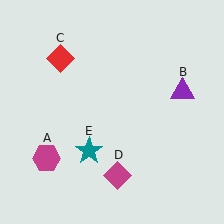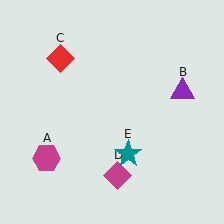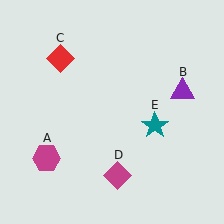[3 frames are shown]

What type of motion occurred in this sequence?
The teal star (object E) rotated counterclockwise around the center of the scene.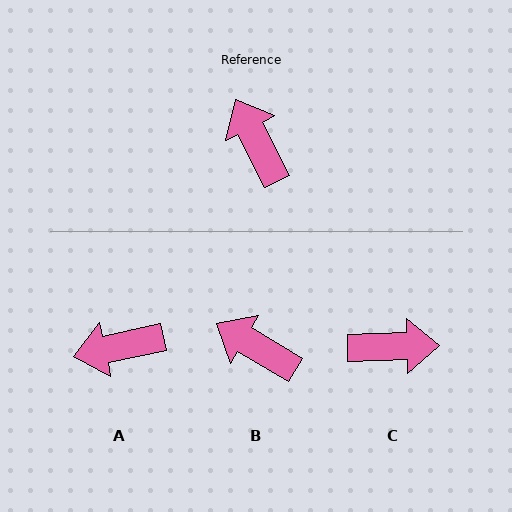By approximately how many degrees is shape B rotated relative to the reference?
Approximately 32 degrees counter-clockwise.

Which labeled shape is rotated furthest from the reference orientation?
C, about 115 degrees away.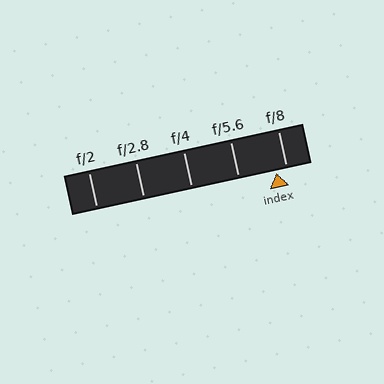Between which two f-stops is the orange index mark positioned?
The index mark is between f/5.6 and f/8.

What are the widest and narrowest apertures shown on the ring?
The widest aperture shown is f/2 and the narrowest is f/8.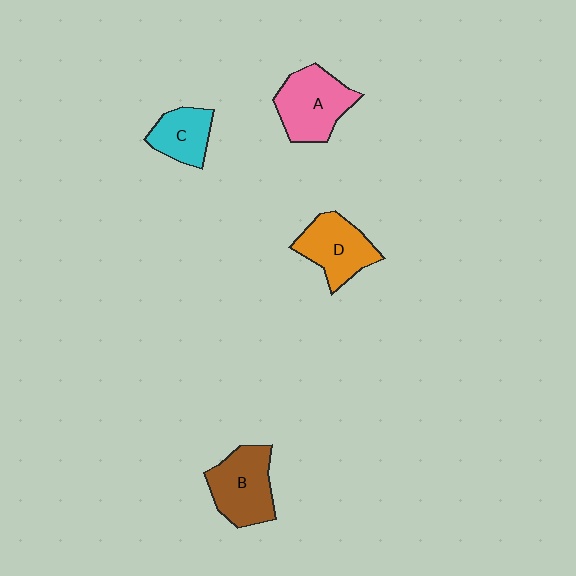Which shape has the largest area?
Shape A (pink).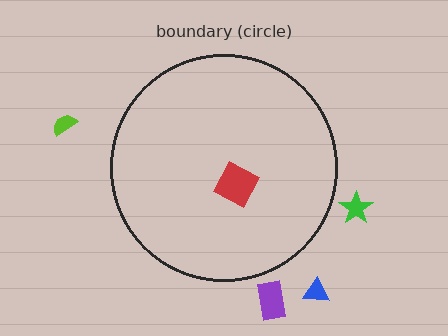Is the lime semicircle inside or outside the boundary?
Outside.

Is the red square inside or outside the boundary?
Inside.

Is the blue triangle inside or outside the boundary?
Outside.